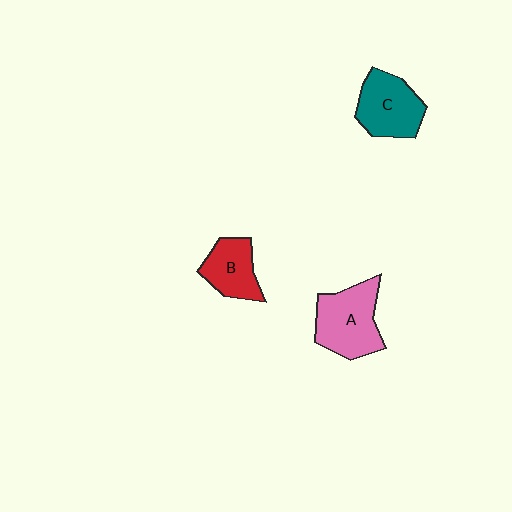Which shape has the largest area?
Shape A (pink).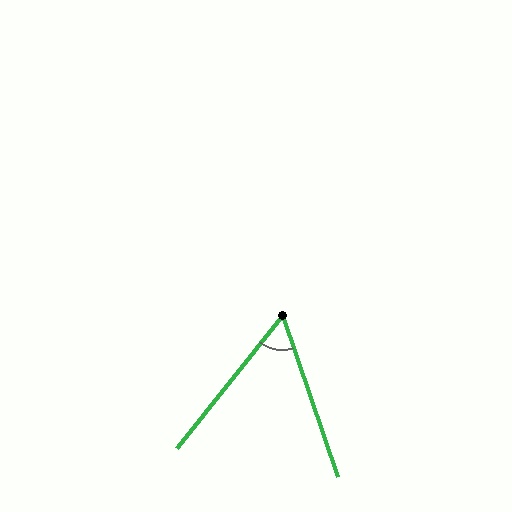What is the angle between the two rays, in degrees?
Approximately 57 degrees.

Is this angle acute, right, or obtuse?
It is acute.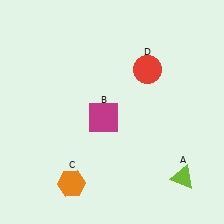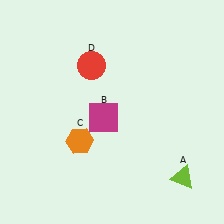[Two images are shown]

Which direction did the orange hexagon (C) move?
The orange hexagon (C) moved up.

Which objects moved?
The objects that moved are: the orange hexagon (C), the red circle (D).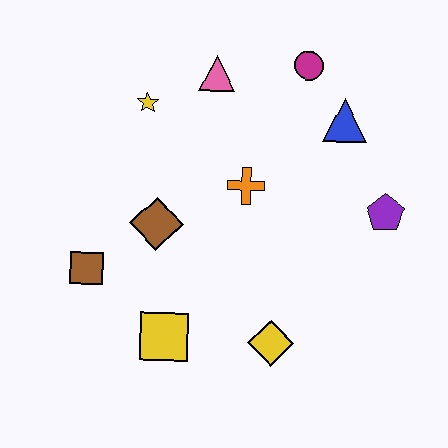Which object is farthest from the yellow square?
The magenta circle is farthest from the yellow square.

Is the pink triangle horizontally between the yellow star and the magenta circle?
Yes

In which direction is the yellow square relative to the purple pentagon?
The yellow square is to the left of the purple pentagon.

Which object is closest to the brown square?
The brown diamond is closest to the brown square.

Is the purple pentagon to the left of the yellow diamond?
No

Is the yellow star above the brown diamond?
Yes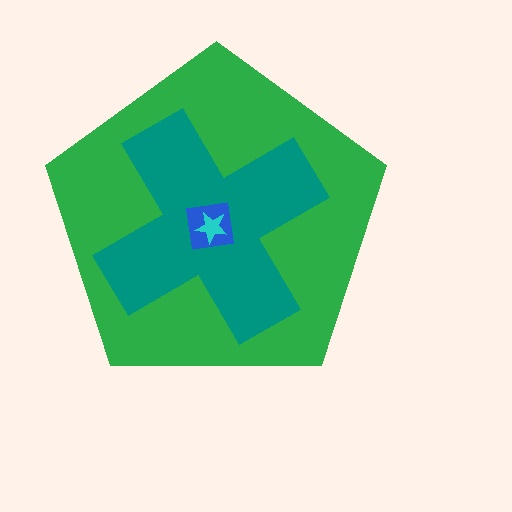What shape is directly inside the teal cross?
The blue square.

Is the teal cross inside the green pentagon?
Yes.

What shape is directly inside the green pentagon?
The teal cross.